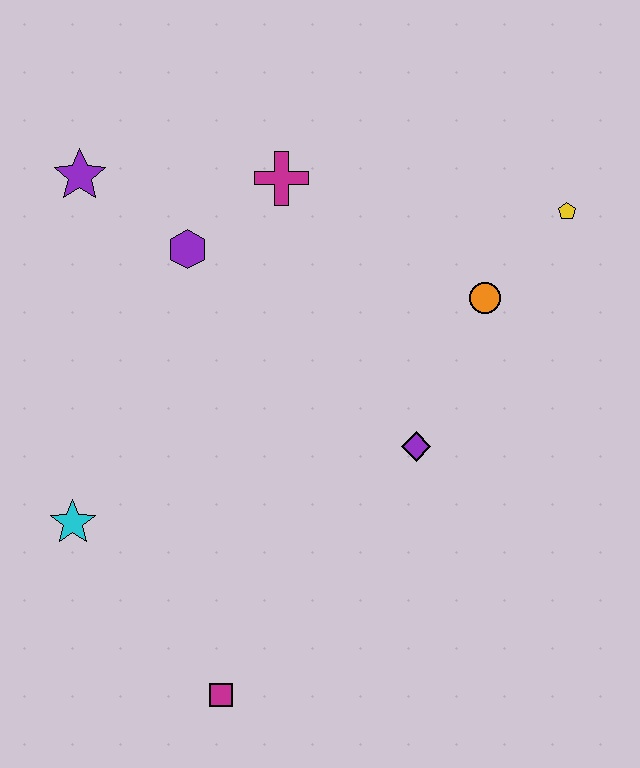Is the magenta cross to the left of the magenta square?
No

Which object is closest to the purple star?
The purple hexagon is closest to the purple star.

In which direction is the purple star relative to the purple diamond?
The purple star is to the left of the purple diamond.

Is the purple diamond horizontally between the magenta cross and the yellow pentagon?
Yes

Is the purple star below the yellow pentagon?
No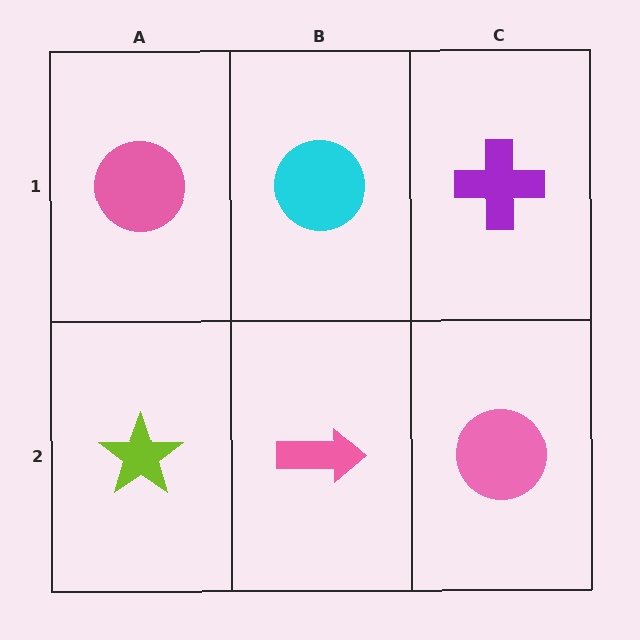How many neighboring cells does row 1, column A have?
2.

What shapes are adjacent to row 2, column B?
A cyan circle (row 1, column B), a lime star (row 2, column A), a pink circle (row 2, column C).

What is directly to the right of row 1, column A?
A cyan circle.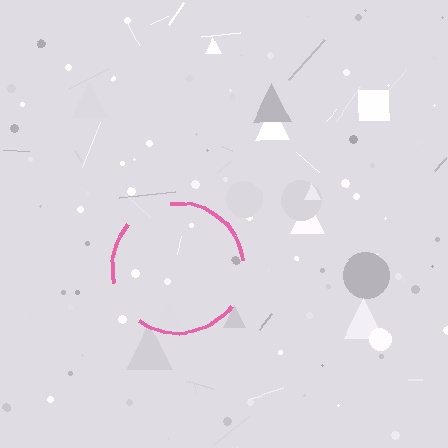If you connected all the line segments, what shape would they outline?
They would outline a circle.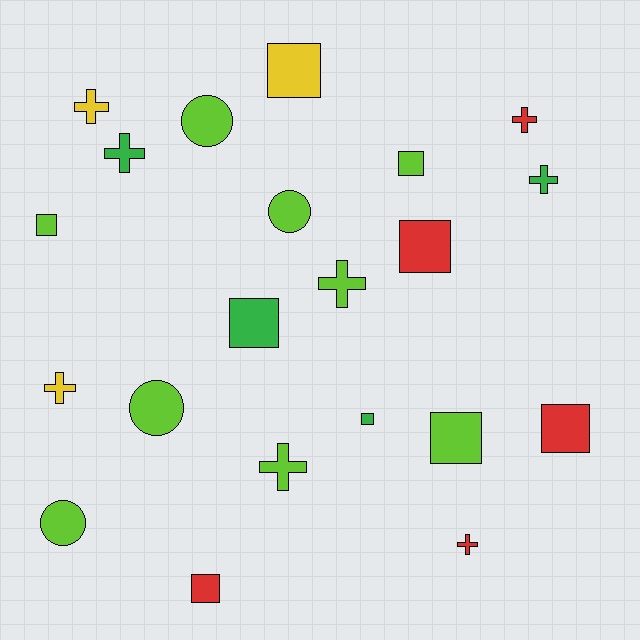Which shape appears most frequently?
Square, with 9 objects.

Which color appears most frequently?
Lime, with 9 objects.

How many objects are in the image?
There are 21 objects.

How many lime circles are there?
There are 4 lime circles.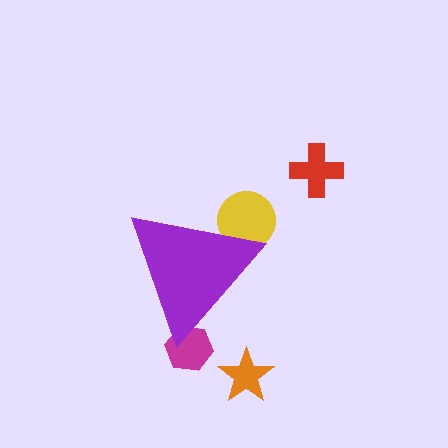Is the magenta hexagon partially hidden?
Yes, the magenta hexagon is partially hidden behind the purple triangle.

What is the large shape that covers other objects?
A purple triangle.